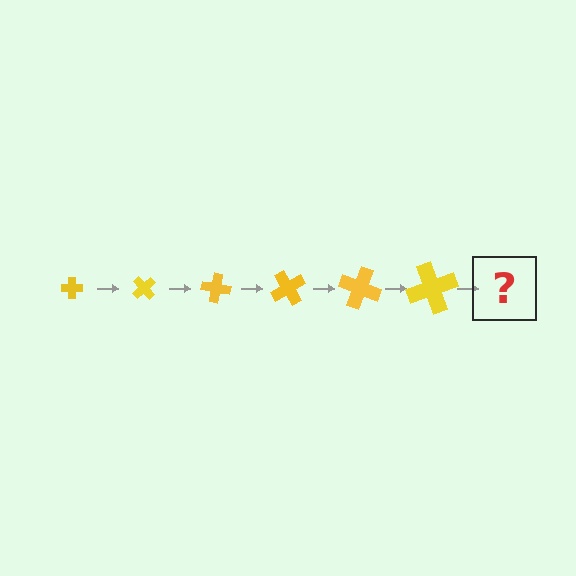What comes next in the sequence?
The next element should be a cross, larger than the previous one and rotated 300 degrees from the start.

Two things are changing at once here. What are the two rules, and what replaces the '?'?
The two rules are that the cross grows larger each step and it rotates 50 degrees each step. The '?' should be a cross, larger than the previous one and rotated 300 degrees from the start.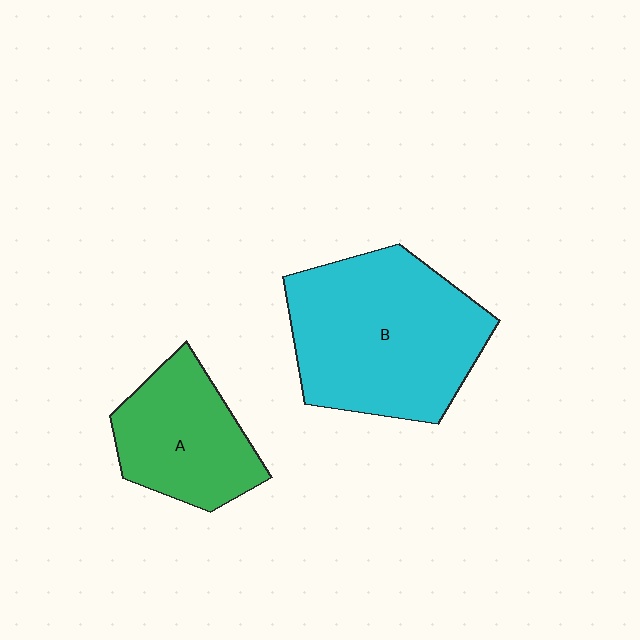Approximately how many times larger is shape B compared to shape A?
Approximately 1.7 times.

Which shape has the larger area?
Shape B (cyan).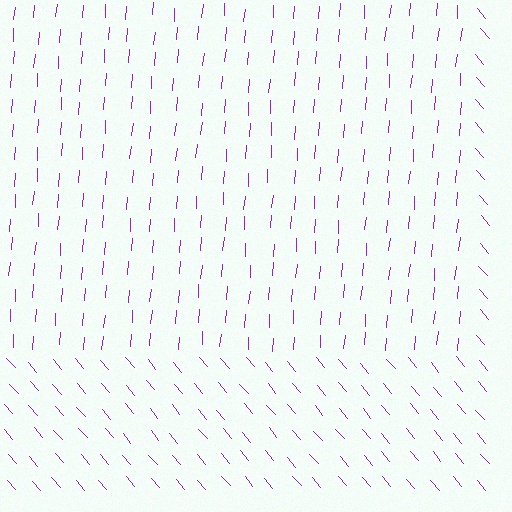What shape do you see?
I see a rectangle.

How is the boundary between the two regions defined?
The boundary is defined purely by a change in line orientation (approximately 45 degrees difference). All lines are the same color and thickness.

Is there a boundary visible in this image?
Yes, there is a texture boundary formed by a change in line orientation.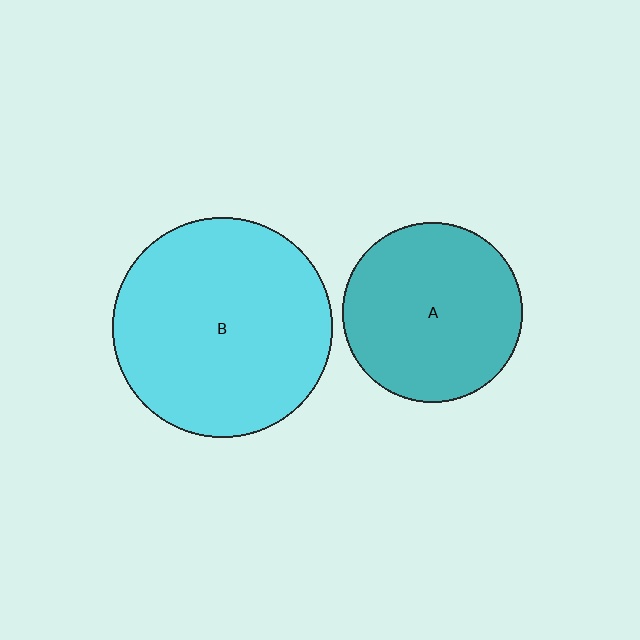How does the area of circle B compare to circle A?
Approximately 1.5 times.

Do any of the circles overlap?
No, none of the circles overlap.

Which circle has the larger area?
Circle B (cyan).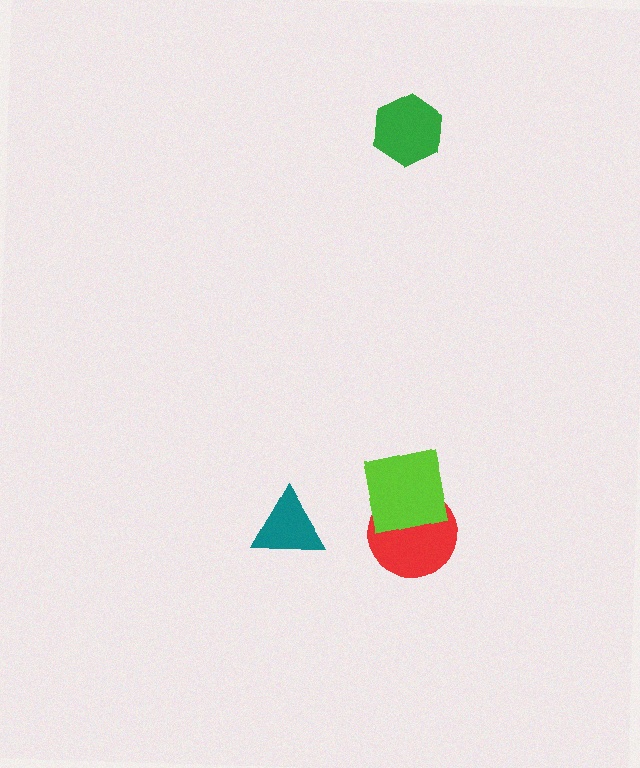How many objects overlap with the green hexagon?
0 objects overlap with the green hexagon.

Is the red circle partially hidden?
Yes, it is partially covered by another shape.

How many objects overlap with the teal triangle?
0 objects overlap with the teal triangle.